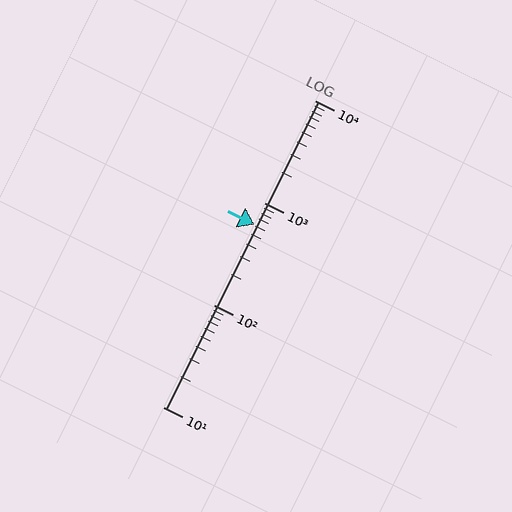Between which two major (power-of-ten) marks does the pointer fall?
The pointer is between 100 and 1000.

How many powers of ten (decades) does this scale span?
The scale spans 3 decades, from 10 to 10000.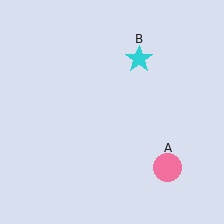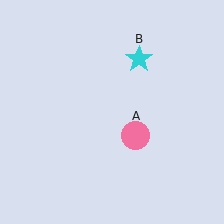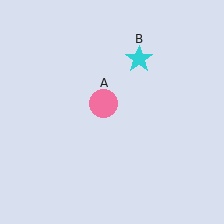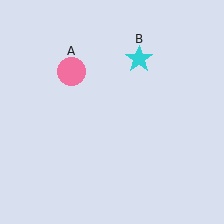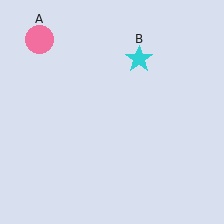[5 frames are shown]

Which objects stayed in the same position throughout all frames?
Cyan star (object B) remained stationary.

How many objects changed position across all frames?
1 object changed position: pink circle (object A).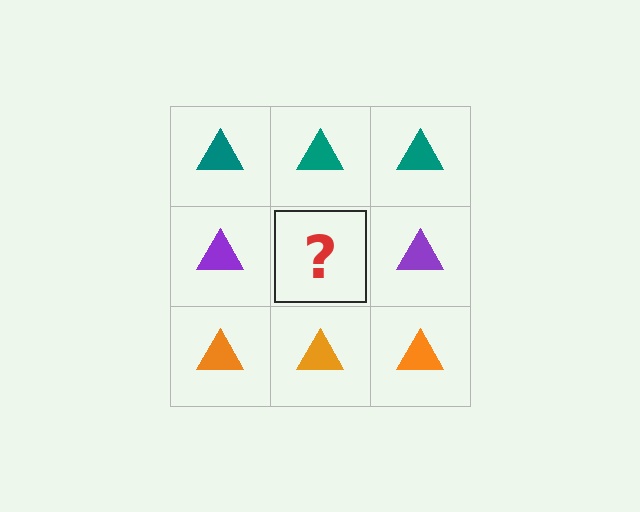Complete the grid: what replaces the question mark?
The question mark should be replaced with a purple triangle.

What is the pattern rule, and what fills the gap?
The rule is that each row has a consistent color. The gap should be filled with a purple triangle.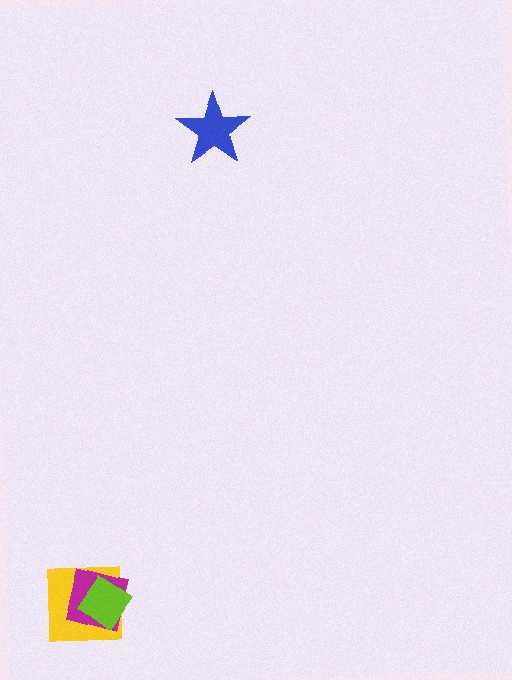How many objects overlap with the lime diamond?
2 objects overlap with the lime diamond.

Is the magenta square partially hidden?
Yes, it is partially covered by another shape.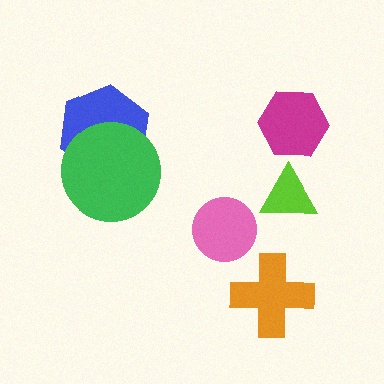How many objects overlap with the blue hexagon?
1 object overlaps with the blue hexagon.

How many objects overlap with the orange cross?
0 objects overlap with the orange cross.